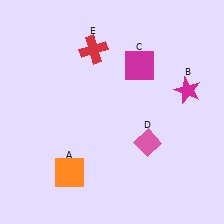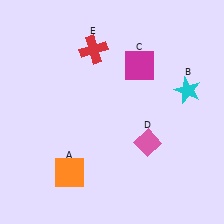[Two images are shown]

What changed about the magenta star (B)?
In Image 1, B is magenta. In Image 2, it changed to cyan.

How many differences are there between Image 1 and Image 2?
There is 1 difference between the two images.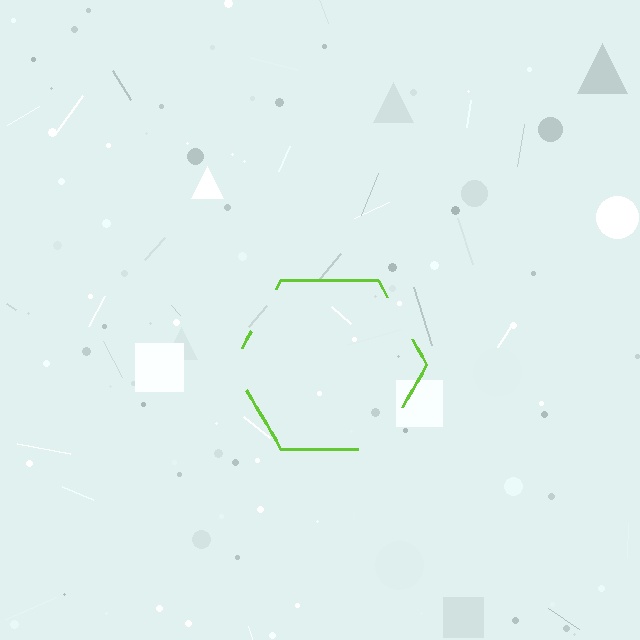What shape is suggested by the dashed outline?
The dashed outline suggests a hexagon.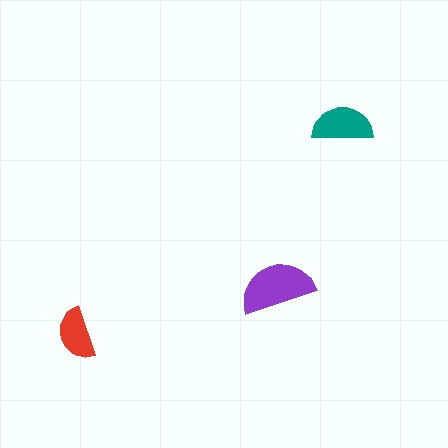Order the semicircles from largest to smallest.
the purple one, the teal one, the red one.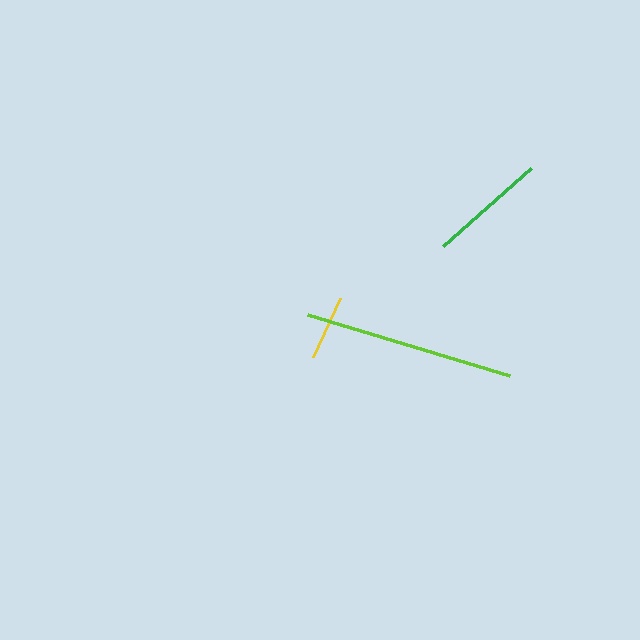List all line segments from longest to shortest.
From longest to shortest: lime, green, yellow.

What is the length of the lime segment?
The lime segment is approximately 211 pixels long.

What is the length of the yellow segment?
The yellow segment is approximately 65 pixels long.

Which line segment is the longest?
The lime line is the longest at approximately 211 pixels.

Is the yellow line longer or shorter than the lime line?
The lime line is longer than the yellow line.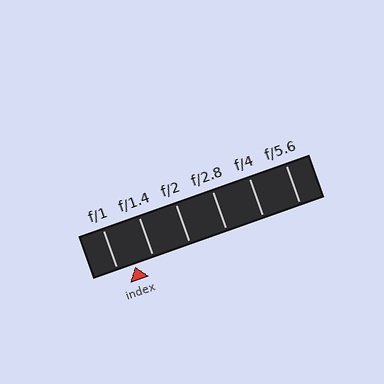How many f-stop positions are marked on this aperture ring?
There are 6 f-stop positions marked.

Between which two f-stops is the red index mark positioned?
The index mark is between f/1 and f/1.4.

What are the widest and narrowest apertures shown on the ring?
The widest aperture shown is f/1 and the narrowest is f/5.6.